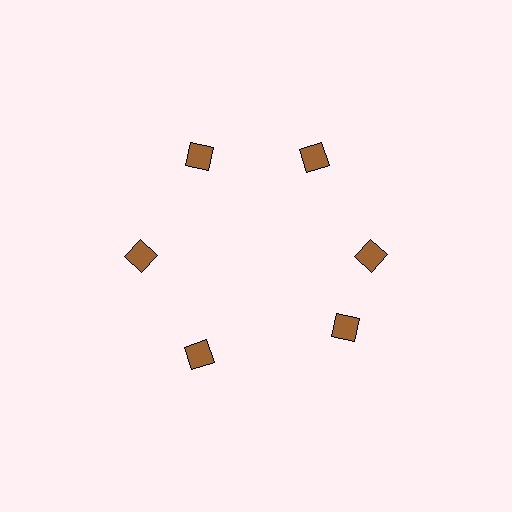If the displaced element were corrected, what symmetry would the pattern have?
It would have 6-fold rotational symmetry — the pattern would map onto itself every 60 degrees.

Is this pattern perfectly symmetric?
No. The 6 brown diamonds are arranged in a ring, but one element near the 5 o'clock position is rotated out of alignment along the ring, breaking the 6-fold rotational symmetry.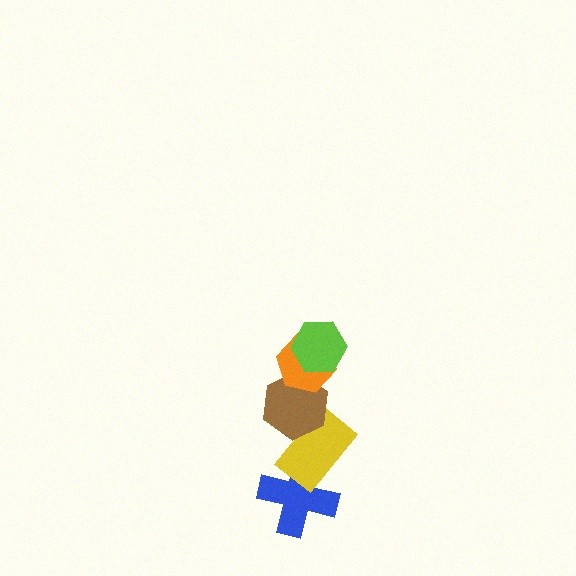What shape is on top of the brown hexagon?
The orange hexagon is on top of the brown hexagon.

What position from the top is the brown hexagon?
The brown hexagon is 3rd from the top.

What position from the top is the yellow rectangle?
The yellow rectangle is 4th from the top.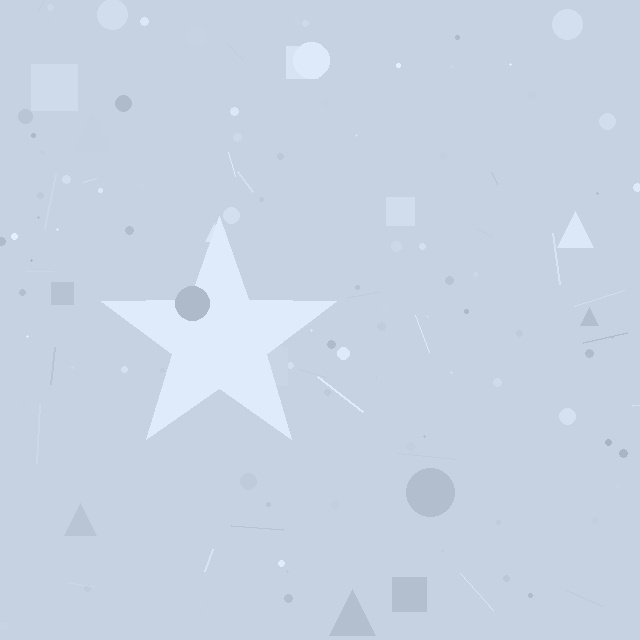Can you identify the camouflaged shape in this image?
The camouflaged shape is a star.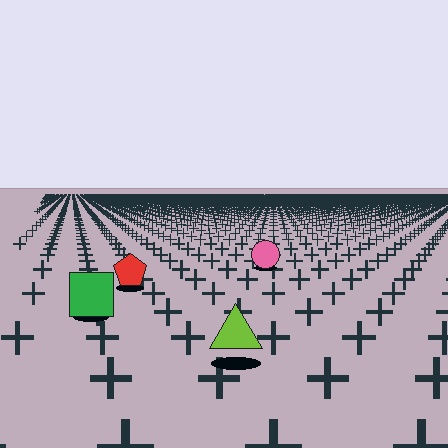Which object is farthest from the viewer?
The pink circle is farthest from the viewer. It appears smaller and the ground texture around it is denser.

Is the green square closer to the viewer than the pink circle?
Yes. The green square is closer — you can tell from the texture gradient: the ground texture is coarser near it.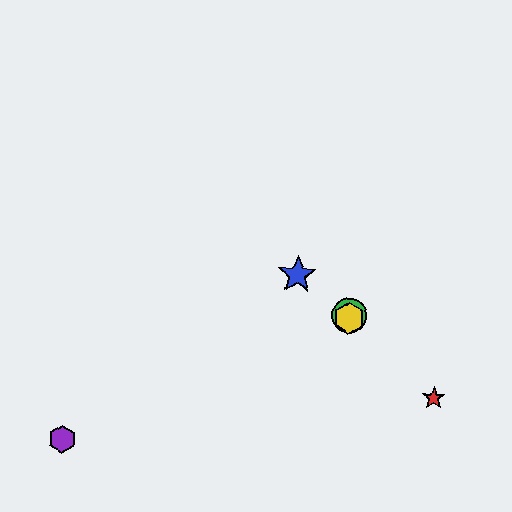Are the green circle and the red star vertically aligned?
No, the green circle is at x≈349 and the red star is at x≈433.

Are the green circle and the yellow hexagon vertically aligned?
Yes, both are at x≈349.